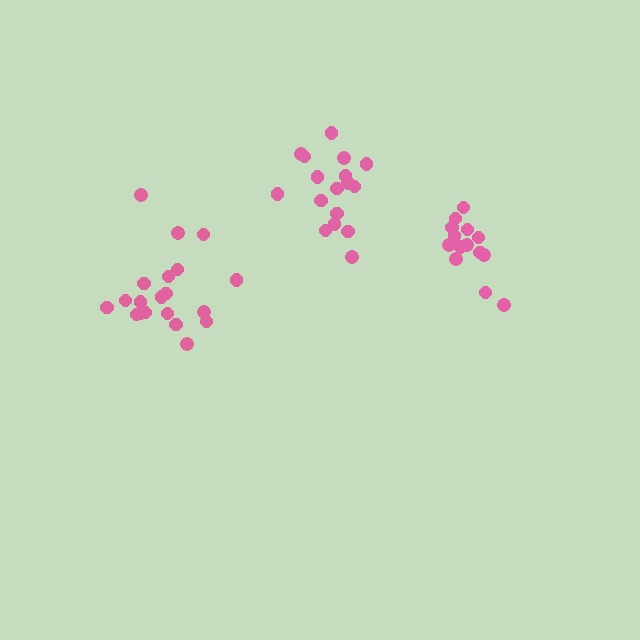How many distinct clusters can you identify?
There are 3 distinct clusters.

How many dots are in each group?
Group 1: 14 dots, Group 2: 20 dots, Group 3: 17 dots (51 total).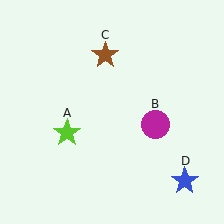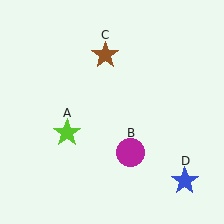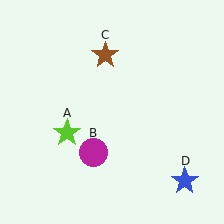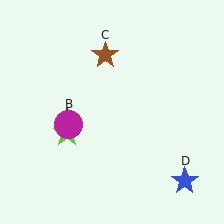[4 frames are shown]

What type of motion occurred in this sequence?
The magenta circle (object B) rotated clockwise around the center of the scene.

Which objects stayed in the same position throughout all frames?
Lime star (object A) and brown star (object C) and blue star (object D) remained stationary.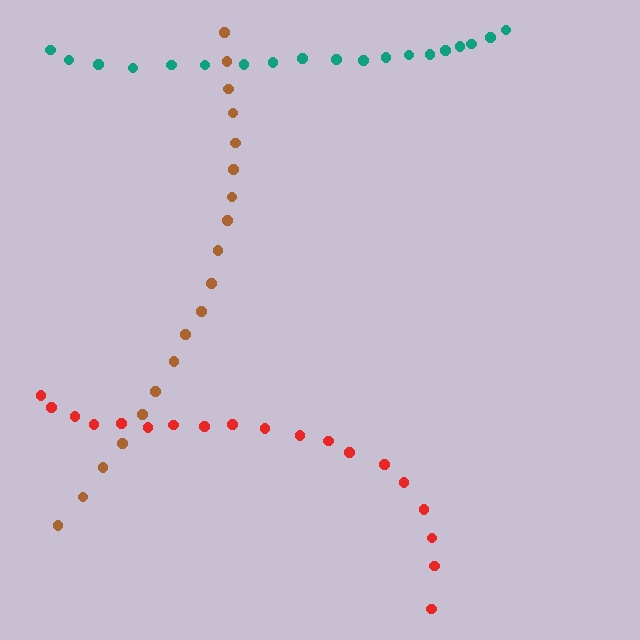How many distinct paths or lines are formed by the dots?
There are 3 distinct paths.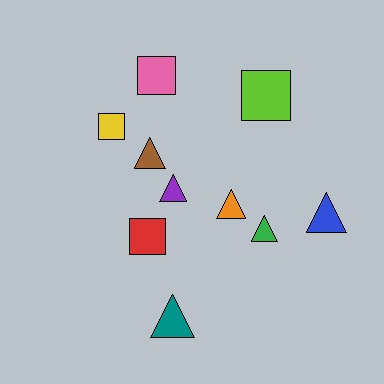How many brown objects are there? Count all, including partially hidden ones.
There is 1 brown object.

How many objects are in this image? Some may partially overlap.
There are 10 objects.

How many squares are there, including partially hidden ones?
There are 4 squares.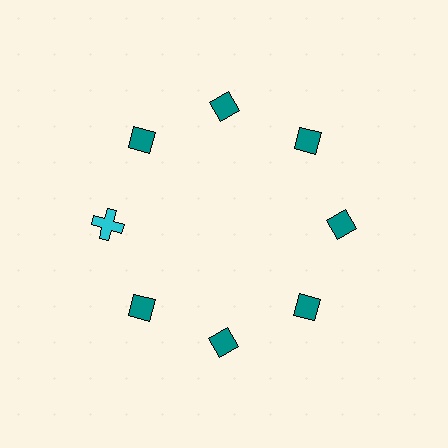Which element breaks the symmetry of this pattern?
The cyan cross at roughly the 9 o'clock position breaks the symmetry. All other shapes are teal diamonds.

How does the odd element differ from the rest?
It differs in both color (cyan instead of teal) and shape (cross instead of diamond).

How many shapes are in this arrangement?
There are 8 shapes arranged in a ring pattern.